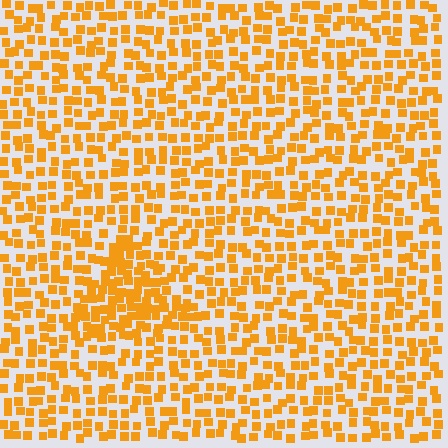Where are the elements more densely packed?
The elements are more densely packed inside the triangle boundary.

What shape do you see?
I see a triangle.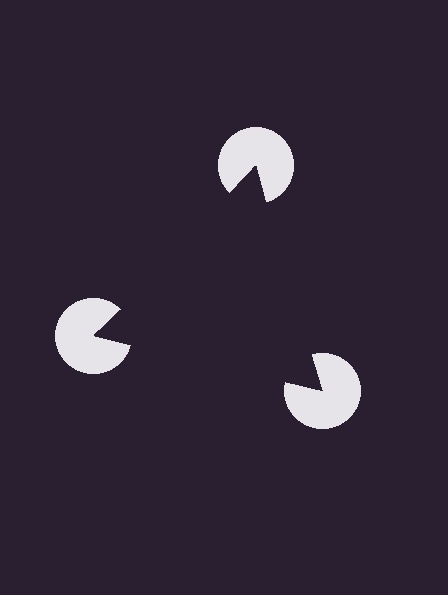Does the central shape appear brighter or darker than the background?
It typically appears slightly darker than the background, even though no actual brightness change is drawn.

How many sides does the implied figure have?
3 sides.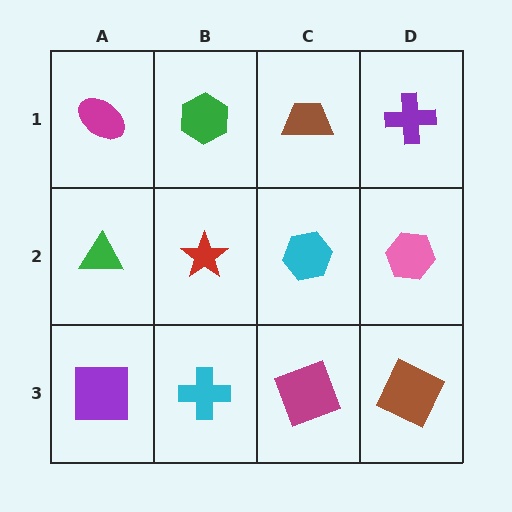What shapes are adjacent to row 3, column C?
A cyan hexagon (row 2, column C), a cyan cross (row 3, column B), a brown square (row 3, column D).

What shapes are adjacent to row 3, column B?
A red star (row 2, column B), a purple square (row 3, column A), a magenta square (row 3, column C).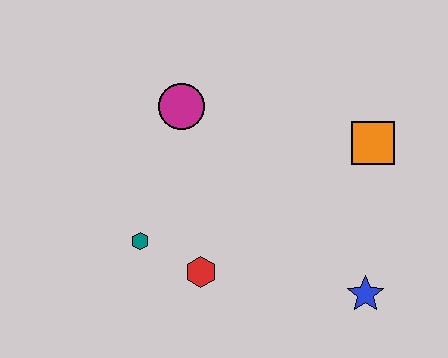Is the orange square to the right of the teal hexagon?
Yes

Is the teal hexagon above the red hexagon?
Yes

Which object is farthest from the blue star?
The magenta circle is farthest from the blue star.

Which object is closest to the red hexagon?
The teal hexagon is closest to the red hexagon.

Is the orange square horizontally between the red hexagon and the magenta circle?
No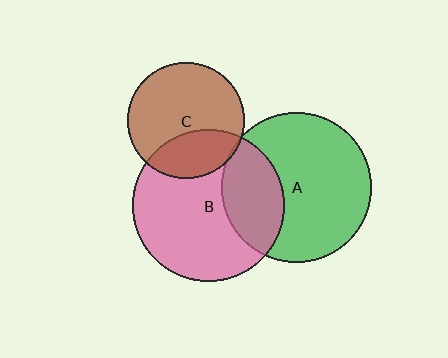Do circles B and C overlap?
Yes.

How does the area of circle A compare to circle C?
Approximately 1.6 times.